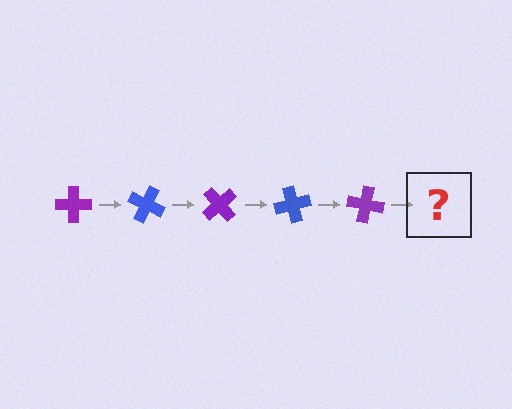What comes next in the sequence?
The next element should be a blue cross, rotated 125 degrees from the start.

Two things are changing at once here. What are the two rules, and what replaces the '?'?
The two rules are that it rotates 25 degrees each step and the color cycles through purple and blue. The '?' should be a blue cross, rotated 125 degrees from the start.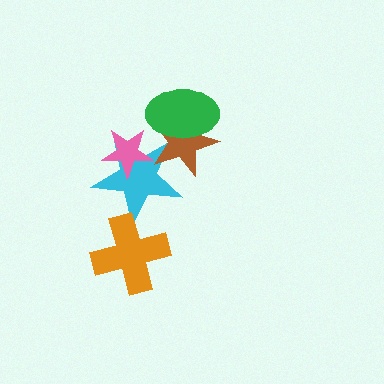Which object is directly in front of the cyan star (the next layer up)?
The brown star is directly in front of the cyan star.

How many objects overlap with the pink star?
2 objects overlap with the pink star.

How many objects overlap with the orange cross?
1 object overlaps with the orange cross.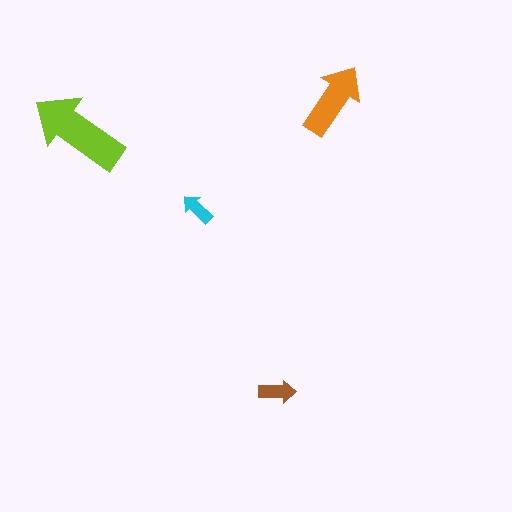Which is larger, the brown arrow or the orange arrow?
The orange one.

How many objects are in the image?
There are 4 objects in the image.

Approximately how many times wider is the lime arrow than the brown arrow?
About 2.5 times wider.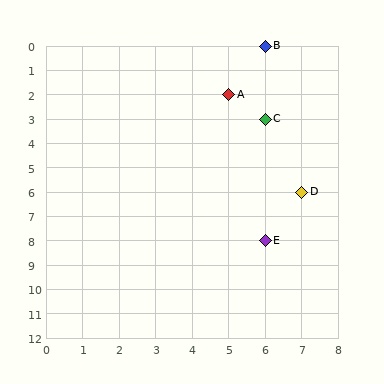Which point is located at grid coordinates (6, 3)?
Point C is at (6, 3).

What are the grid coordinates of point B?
Point B is at grid coordinates (6, 0).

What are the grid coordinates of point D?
Point D is at grid coordinates (7, 6).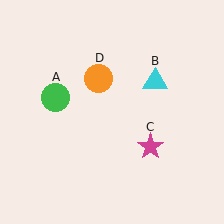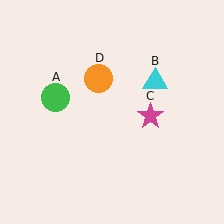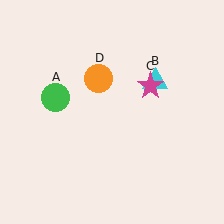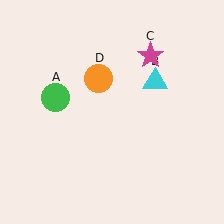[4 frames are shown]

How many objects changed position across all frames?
1 object changed position: magenta star (object C).